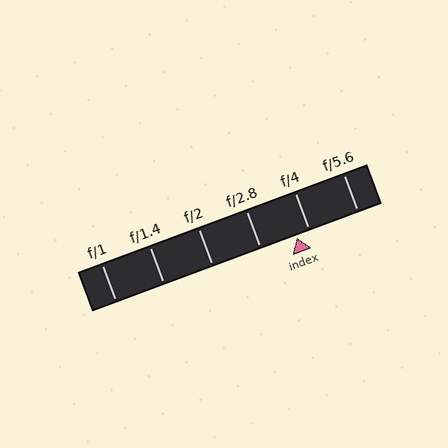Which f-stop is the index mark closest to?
The index mark is closest to f/4.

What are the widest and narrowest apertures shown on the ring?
The widest aperture shown is f/1 and the narrowest is f/5.6.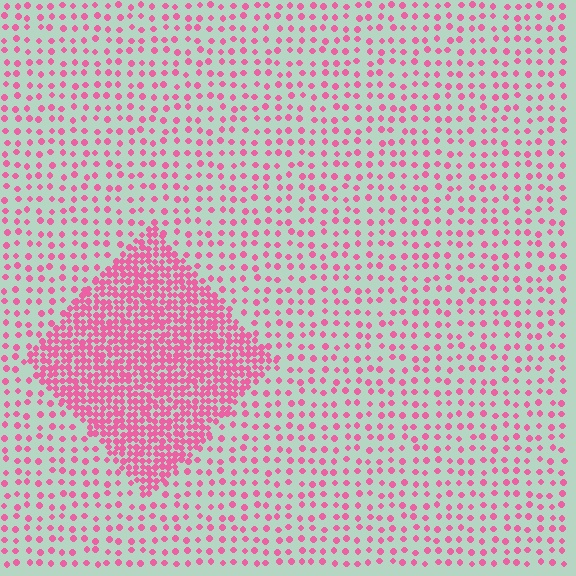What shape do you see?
I see a diamond.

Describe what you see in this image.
The image contains small pink elements arranged at two different densities. A diamond-shaped region is visible where the elements are more densely packed than the surrounding area.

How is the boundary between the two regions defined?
The boundary is defined by a change in element density (approximately 2.9x ratio). All elements are the same color, size, and shape.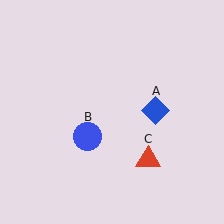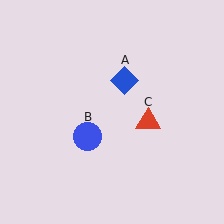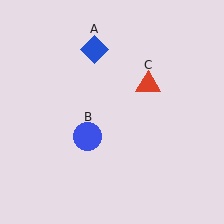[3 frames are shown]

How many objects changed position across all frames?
2 objects changed position: blue diamond (object A), red triangle (object C).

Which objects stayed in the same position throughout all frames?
Blue circle (object B) remained stationary.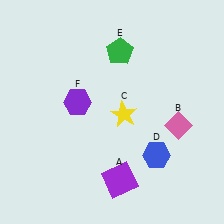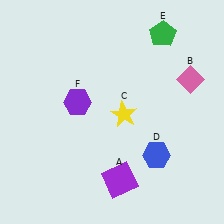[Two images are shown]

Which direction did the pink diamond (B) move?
The pink diamond (B) moved up.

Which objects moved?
The objects that moved are: the pink diamond (B), the green pentagon (E).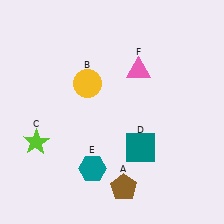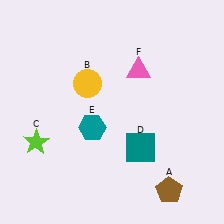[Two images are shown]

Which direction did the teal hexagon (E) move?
The teal hexagon (E) moved up.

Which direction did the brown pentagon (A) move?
The brown pentagon (A) moved right.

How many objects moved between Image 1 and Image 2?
2 objects moved between the two images.